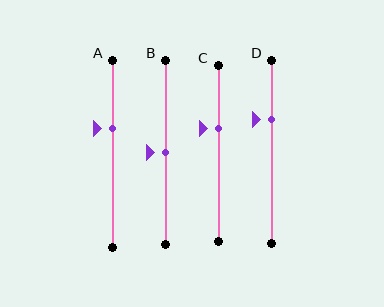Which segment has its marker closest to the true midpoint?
Segment B has its marker closest to the true midpoint.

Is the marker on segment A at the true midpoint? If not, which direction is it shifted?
No, the marker on segment A is shifted upward by about 13% of the segment length.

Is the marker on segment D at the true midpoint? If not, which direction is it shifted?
No, the marker on segment D is shifted upward by about 18% of the segment length.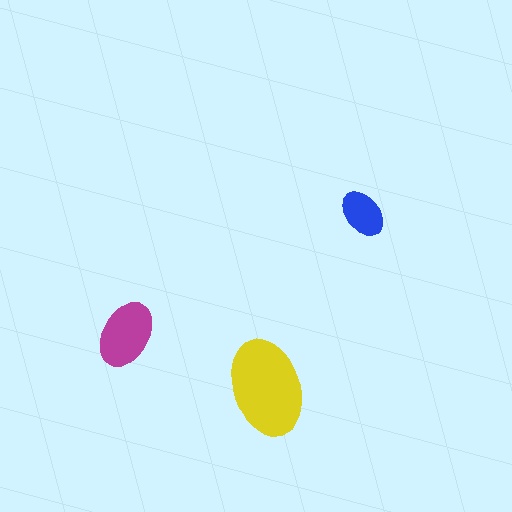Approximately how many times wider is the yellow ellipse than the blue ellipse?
About 2 times wider.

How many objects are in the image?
There are 3 objects in the image.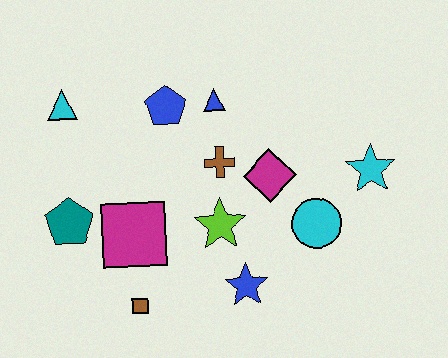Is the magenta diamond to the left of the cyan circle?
Yes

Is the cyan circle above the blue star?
Yes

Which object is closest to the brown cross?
The magenta diamond is closest to the brown cross.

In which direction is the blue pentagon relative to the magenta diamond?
The blue pentagon is to the left of the magenta diamond.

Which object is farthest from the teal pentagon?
The cyan star is farthest from the teal pentagon.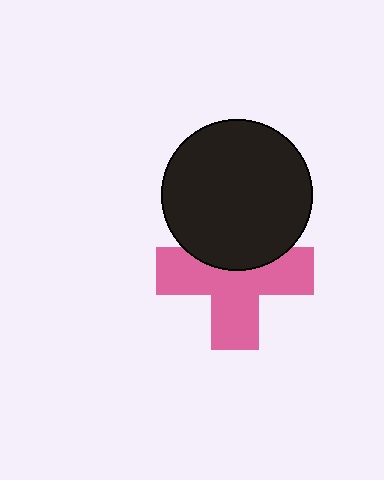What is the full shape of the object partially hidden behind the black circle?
The partially hidden object is a pink cross.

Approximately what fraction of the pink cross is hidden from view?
Roughly 35% of the pink cross is hidden behind the black circle.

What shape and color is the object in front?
The object in front is a black circle.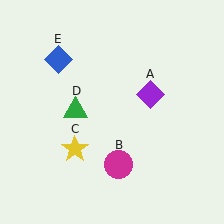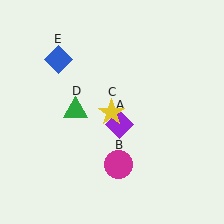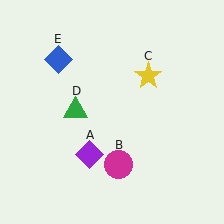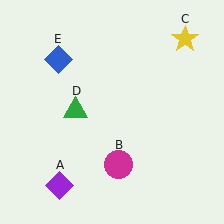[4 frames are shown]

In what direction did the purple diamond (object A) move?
The purple diamond (object A) moved down and to the left.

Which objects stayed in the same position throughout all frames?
Magenta circle (object B) and green triangle (object D) and blue diamond (object E) remained stationary.